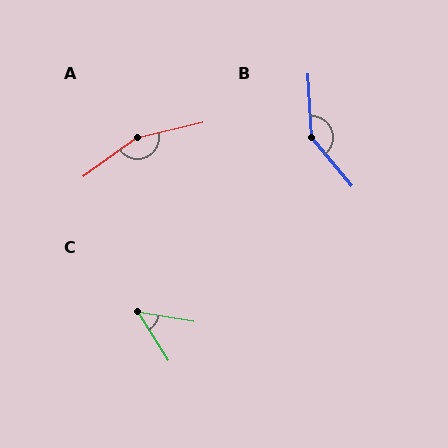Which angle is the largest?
A, at approximately 157 degrees.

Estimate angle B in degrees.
Approximately 143 degrees.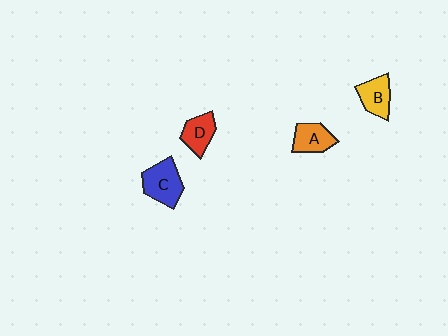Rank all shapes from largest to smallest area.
From largest to smallest: C (blue), B (yellow), A (orange), D (red).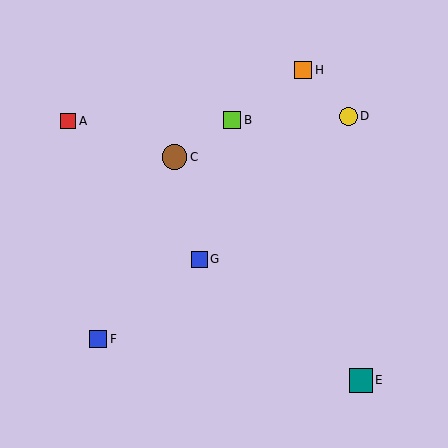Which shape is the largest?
The brown circle (labeled C) is the largest.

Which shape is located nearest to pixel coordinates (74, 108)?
The red square (labeled A) at (68, 121) is nearest to that location.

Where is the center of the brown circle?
The center of the brown circle is at (175, 157).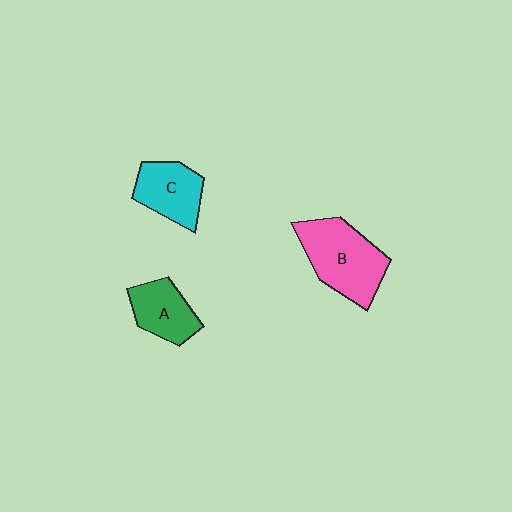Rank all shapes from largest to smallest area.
From largest to smallest: B (pink), C (cyan), A (green).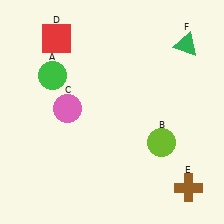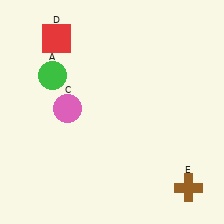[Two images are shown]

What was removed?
The lime circle (B), the green triangle (F) were removed in Image 2.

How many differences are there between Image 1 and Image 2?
There are 2 differences between the two images.